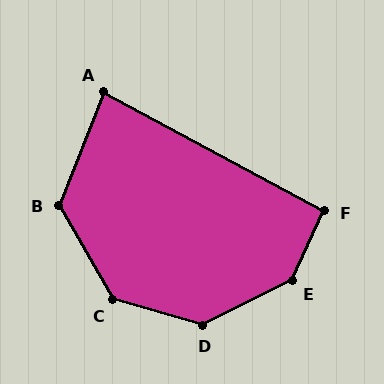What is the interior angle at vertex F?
Approximately 94 degrees (approximately right).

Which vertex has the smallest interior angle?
A, at approximately 83 degrees.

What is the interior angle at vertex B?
Approximately 129 degrees (obtuse).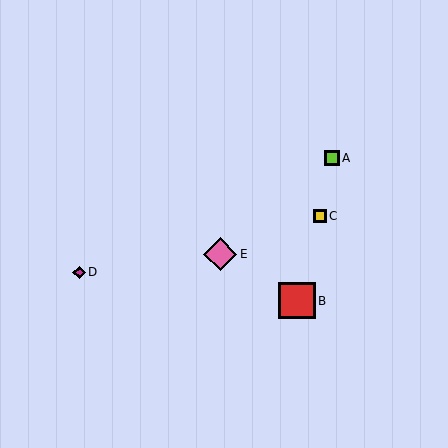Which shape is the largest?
The red square (labeled B) is the largest.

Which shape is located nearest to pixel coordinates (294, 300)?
The red square (labeled B) at (297, 301) is nearest to that location.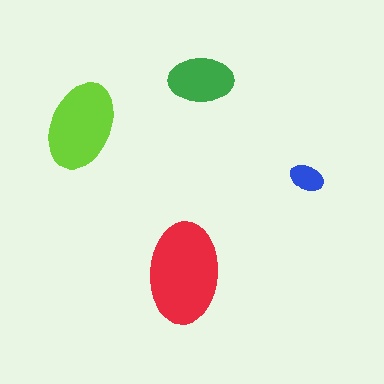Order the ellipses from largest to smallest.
the red one, the lime one, the green one, the blue one.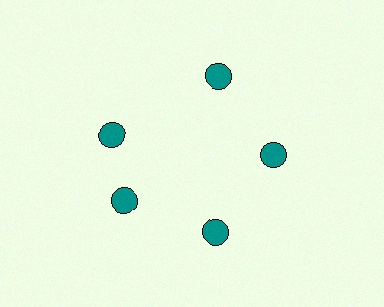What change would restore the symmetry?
The symmetry would be restored by rotating it back into even spacing with its neighbors so that all 5 circles sit at equal angles and equal distance from the center.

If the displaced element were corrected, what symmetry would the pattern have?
It would have 5-fold rotational symmetry — the pattern would map onto itself every 72 degrees.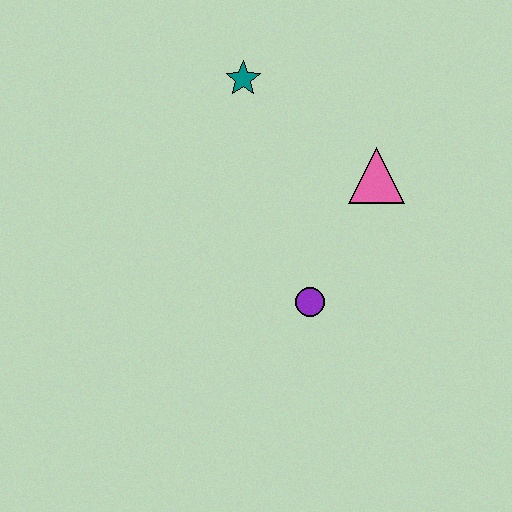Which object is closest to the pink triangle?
The purple circle is closest to the pink triangle.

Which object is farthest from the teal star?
The purple circle is farthest from the teal star.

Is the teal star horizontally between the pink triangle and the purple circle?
No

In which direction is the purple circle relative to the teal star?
The purple circle is below the teal star.